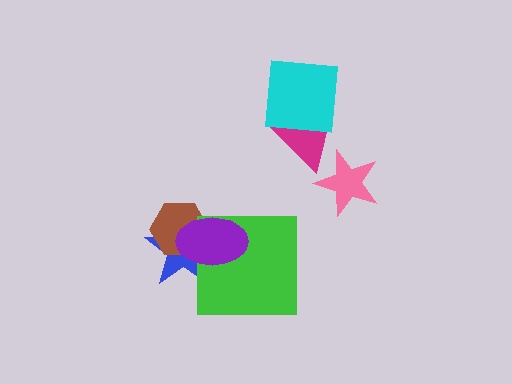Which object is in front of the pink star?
The magenta triangle is in front of the pink star.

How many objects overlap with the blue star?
3 objects overlap with the blue star.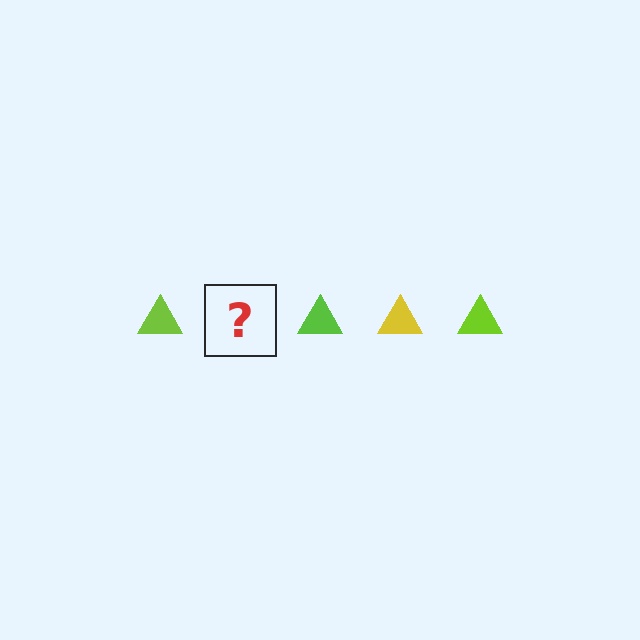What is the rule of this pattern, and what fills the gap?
The rule is that the pattern cycles through lime, yellow triangles. The gap should be filled with a yellow triangle.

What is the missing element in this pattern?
The missing element is a yellow triangle.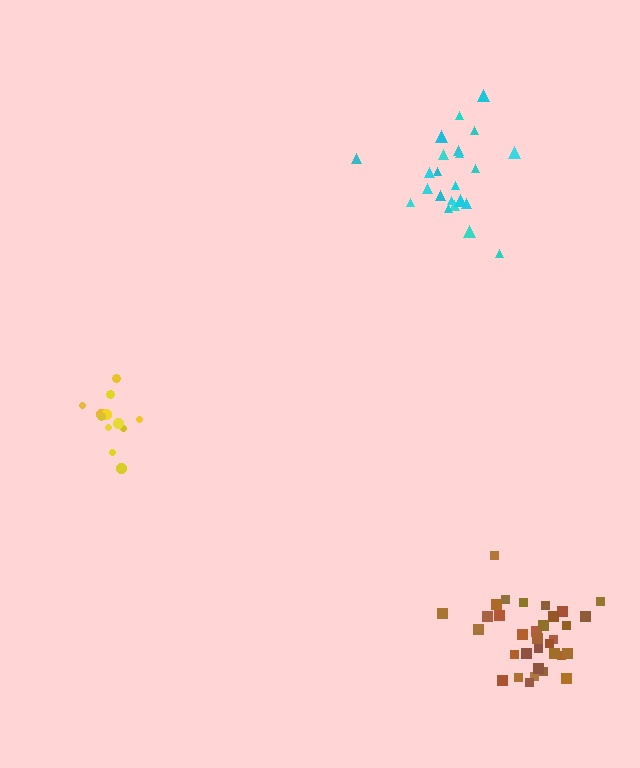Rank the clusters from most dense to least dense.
yellow, brown, cyan.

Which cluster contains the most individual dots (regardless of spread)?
Brown (33).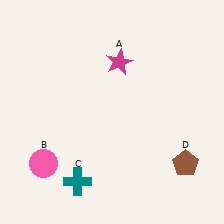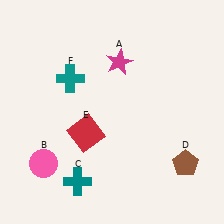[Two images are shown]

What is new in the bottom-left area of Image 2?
A red square (E) was added in the bottom-left area of Image 2.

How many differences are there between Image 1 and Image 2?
There are 2 differences between the two images.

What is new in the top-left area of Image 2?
A teal cross (F) was added in the top-left area of Image 2.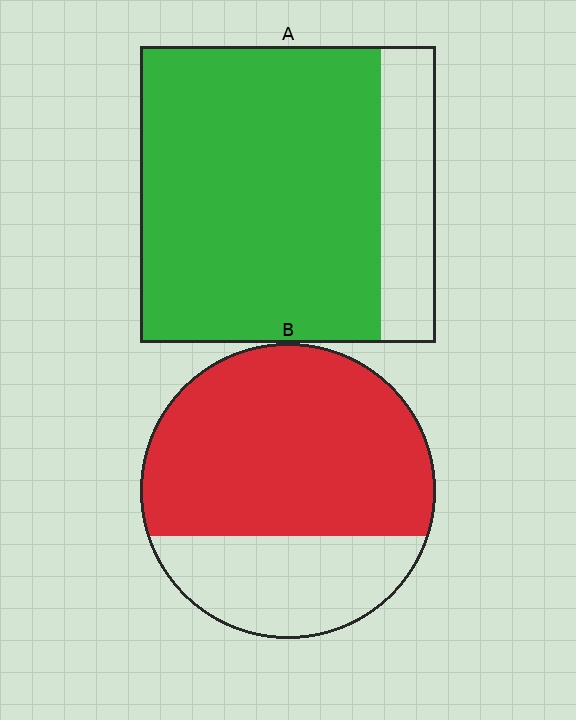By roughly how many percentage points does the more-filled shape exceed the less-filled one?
By roughly 10 percentage points (A over B).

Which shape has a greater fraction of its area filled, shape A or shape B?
Shape A.